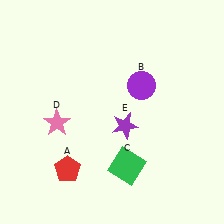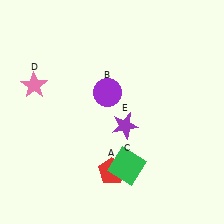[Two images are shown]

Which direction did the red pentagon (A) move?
The red pentagon (A) moved right.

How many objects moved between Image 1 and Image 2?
3 objects moved between the two images.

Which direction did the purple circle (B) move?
The purple circle (B) moved left.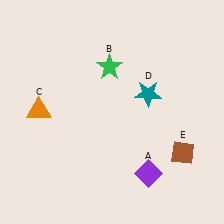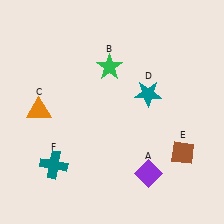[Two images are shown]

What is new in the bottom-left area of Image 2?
A teal cross (F) was added in the bottom-left area of Image 2.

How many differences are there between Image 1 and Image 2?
There is 1 difference between the two images.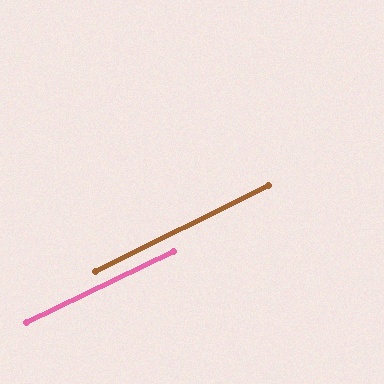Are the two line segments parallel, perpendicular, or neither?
Parallel — their directions differ by only 0.8°.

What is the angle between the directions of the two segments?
Approximately 1 degree.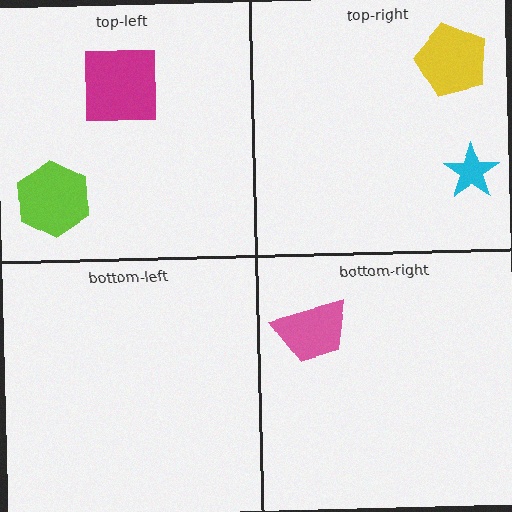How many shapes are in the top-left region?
2.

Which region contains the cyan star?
The top-right region.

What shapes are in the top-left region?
The lime hexagon, the magenta square.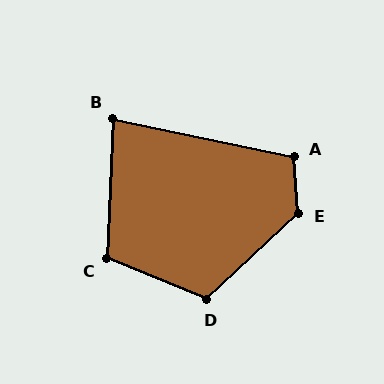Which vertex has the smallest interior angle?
B, at approximately 81 degrees.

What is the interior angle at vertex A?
Approximately 106 degrees (obtuse).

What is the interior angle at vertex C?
Approximately 110 degrees (obtuse).